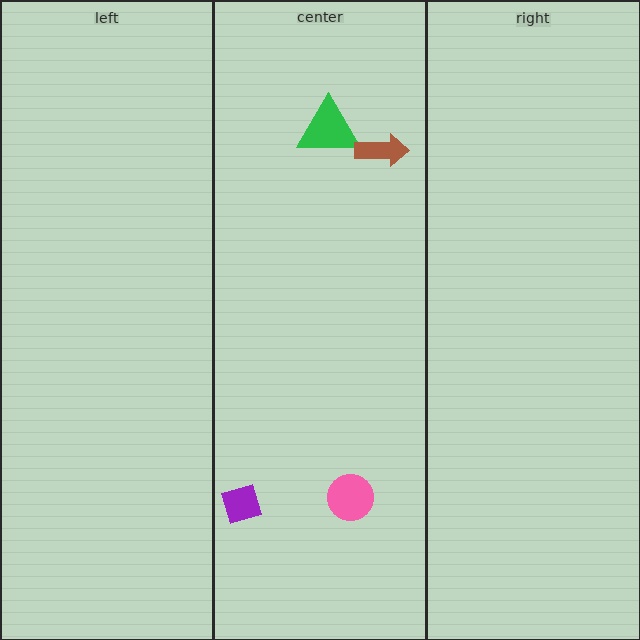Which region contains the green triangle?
The center region.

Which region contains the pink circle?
The center region.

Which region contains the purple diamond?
The center region.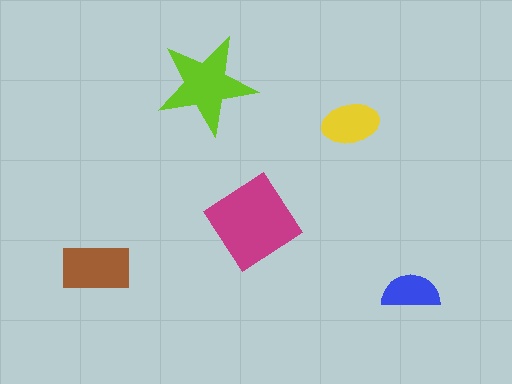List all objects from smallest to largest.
The blue semicircle, the yellow ellipse, the brown rectangle, the lime star, the magenta diamond.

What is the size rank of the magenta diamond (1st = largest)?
1st.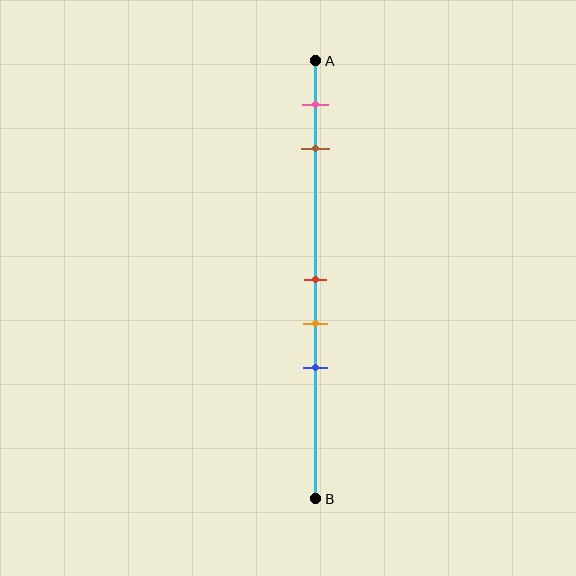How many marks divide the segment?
There are 5 marks dividing the segment.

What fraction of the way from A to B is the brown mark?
The brown mark is approximately 20% (0.2) of the way from A to B.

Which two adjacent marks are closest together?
The red and orange marks are the closest adjacent pair.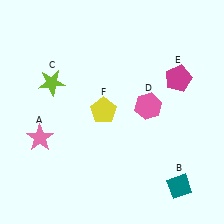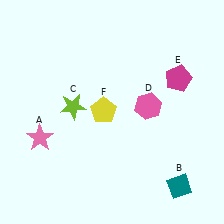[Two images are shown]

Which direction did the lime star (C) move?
The lime star (C) moved down.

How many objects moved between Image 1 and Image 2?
1 object moved between the two images.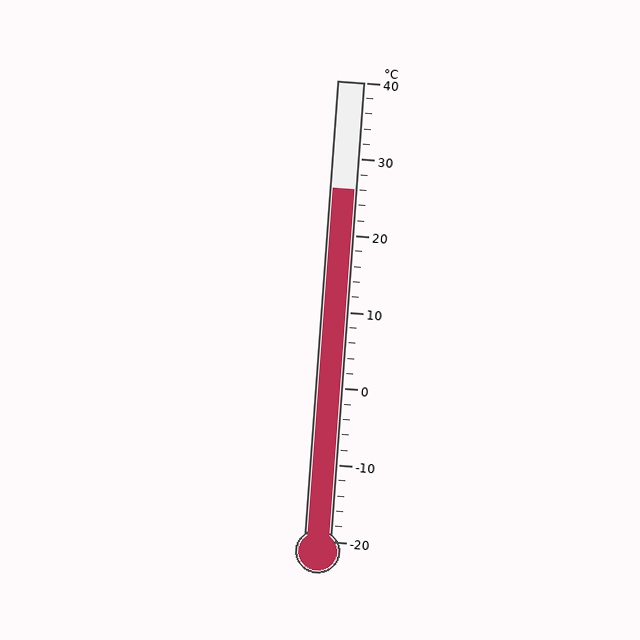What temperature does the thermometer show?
The thermometer shows approximately 26°C.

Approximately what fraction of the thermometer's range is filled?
The thermometer is filled to approximately 75% of its range.